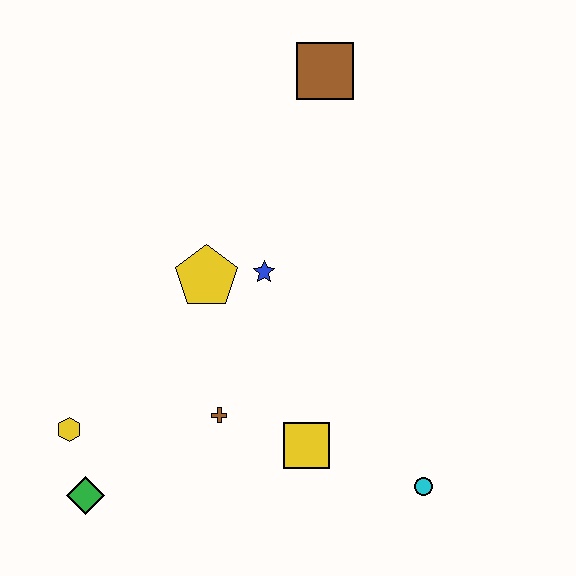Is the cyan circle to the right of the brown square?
Yes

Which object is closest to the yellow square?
The brown cross is closest to the yellow square.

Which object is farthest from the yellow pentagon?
The cyan circle is farthest from the yellow pentagon.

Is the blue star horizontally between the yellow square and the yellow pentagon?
Yes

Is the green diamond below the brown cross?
Yes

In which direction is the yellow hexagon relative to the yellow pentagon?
The yellow hexagon is below the yellow pentagon.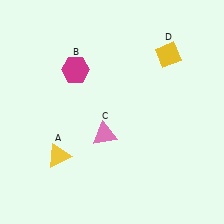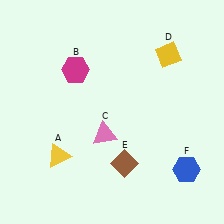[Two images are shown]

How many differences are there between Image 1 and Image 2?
There are 2 differences between the two images.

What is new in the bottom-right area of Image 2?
A brown diamond (E) was added in the bottom-right area of Image 2.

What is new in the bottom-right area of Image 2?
A blue hexagon (F) was added in the bottom-right area of Image 2.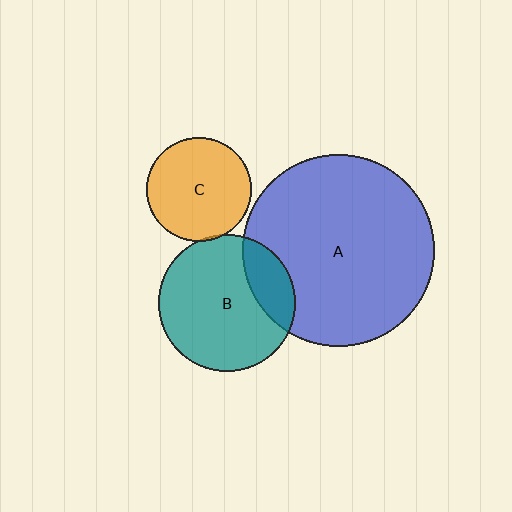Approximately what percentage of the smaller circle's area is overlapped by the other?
Approximately 5%.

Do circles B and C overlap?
Yes.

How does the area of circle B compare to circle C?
Approximately 1.7 times.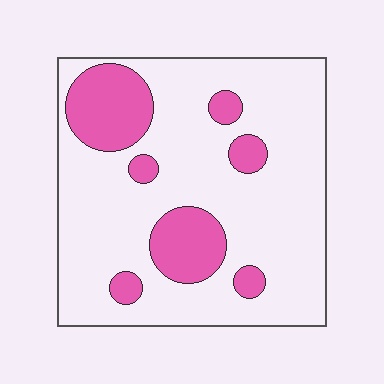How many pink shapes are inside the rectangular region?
7.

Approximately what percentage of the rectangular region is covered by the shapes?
Approximately 20%.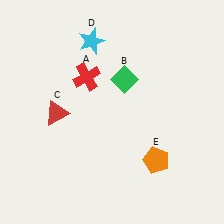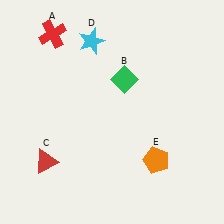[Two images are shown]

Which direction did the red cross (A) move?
The red cross (A) moved up.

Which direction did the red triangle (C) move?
The red triangle (C) moved down.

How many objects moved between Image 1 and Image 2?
2 objects moved between the two images.